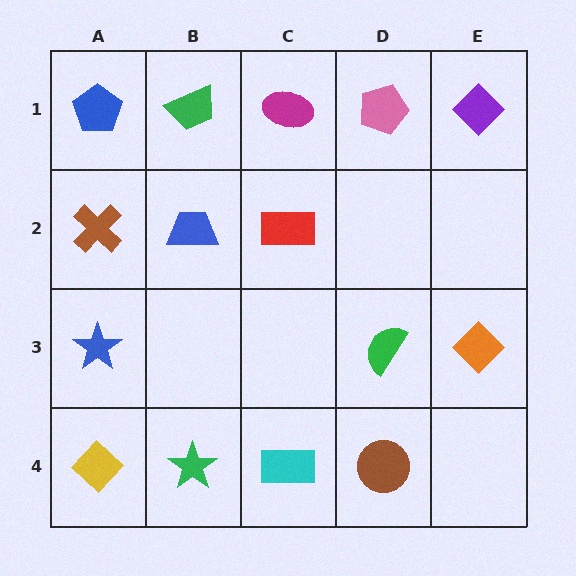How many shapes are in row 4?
4 shapes.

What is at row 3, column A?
A blue star.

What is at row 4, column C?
A cyan rectangle.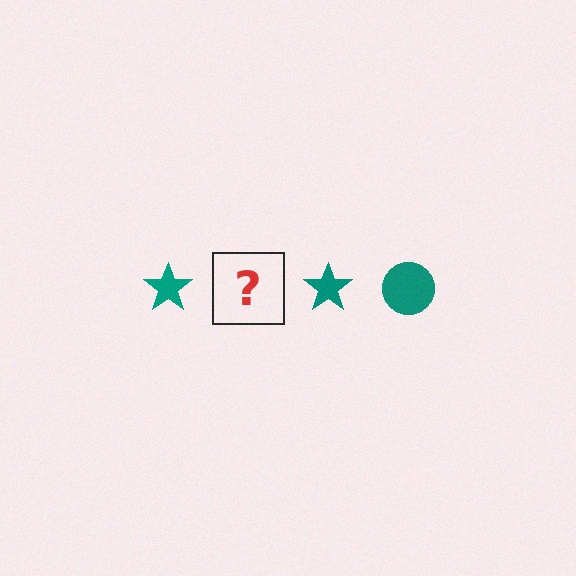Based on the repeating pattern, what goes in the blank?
The blank should be a teal circle.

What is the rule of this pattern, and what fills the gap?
The rule is that the pattern cycles through star, circle shapes in teal. The gap should be filled with a teal circle.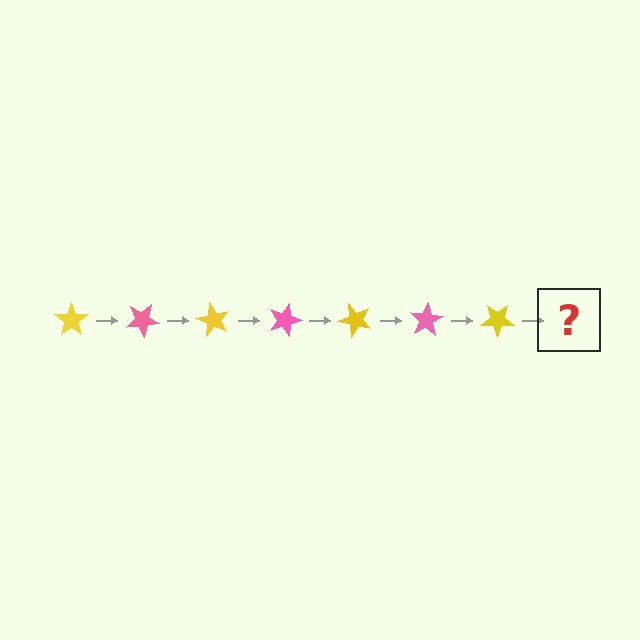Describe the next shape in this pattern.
It should be a pink star, rotated 210 degrees from the start.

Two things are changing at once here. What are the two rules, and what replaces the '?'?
The two rules are that it rotates 30 degrees each step and the color cycles through yellow and pink. The '?' should be a pink star, rotated 210 degrees from the start.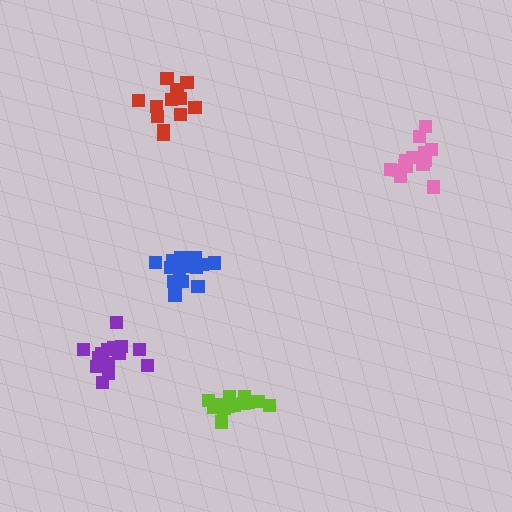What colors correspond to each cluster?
The clusters are colored: lime, red, pink, blue, purple.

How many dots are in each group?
Group 1: 14 dots, Group 2: 12 dots, Group 3: 14 dots, Group 4: 17 dots, Group 5: 14 dots (71 total).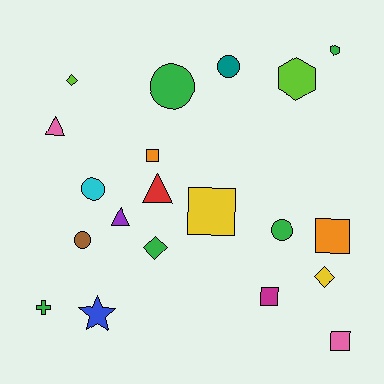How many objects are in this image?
There are 20 objects.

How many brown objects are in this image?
There is 1 brown object.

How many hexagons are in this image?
There are 2 hexagons.